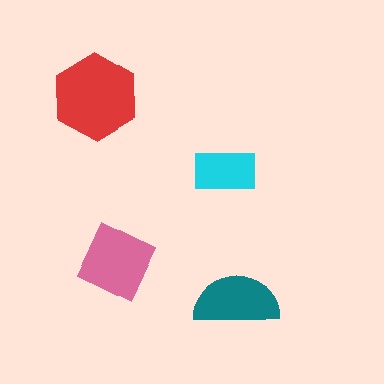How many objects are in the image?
There are 4 objects in the image.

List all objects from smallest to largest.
The cyan rectangle, the teal semicircle, the pink diamond, the red hexagon.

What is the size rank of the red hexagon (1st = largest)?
1st.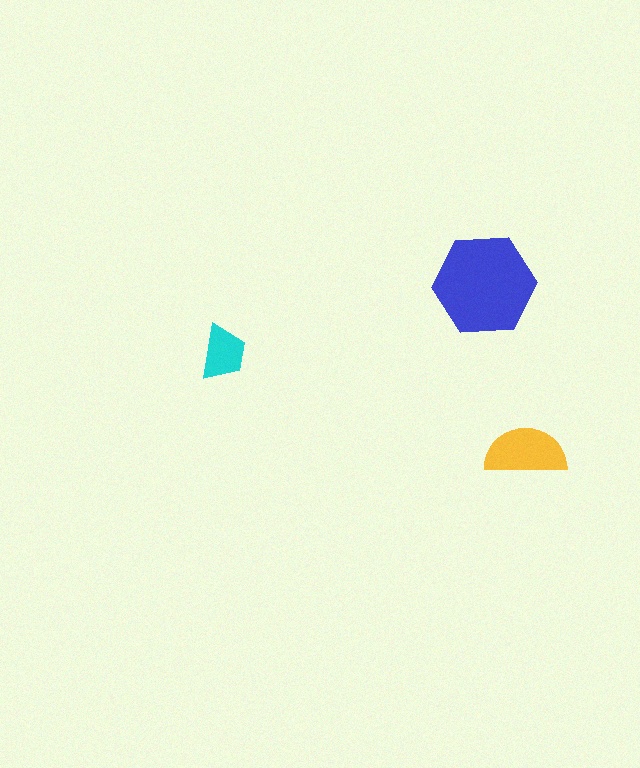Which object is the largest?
The blue hexagon.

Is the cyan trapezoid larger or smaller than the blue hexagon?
Smaller.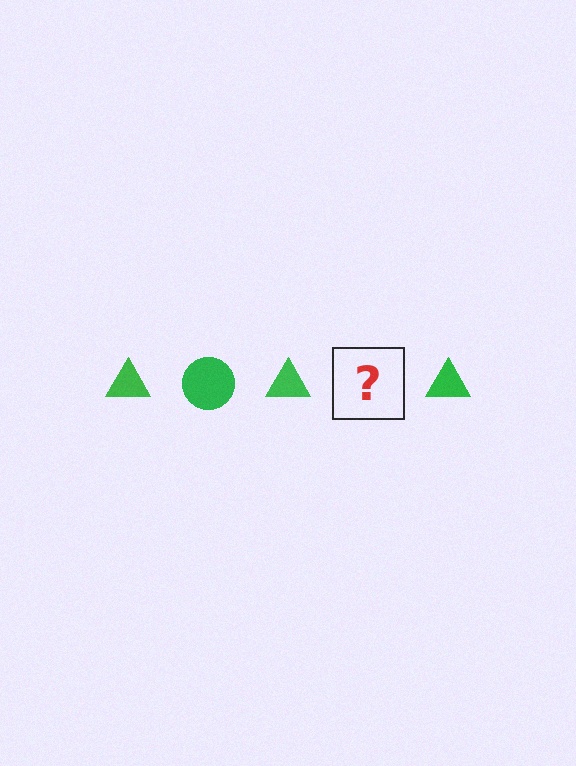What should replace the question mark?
The question mark should be replaced with a green circle.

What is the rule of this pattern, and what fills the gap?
The rule is that the pattern cycles through triangle, circle shapes in green. The gap should be filled with a green circle.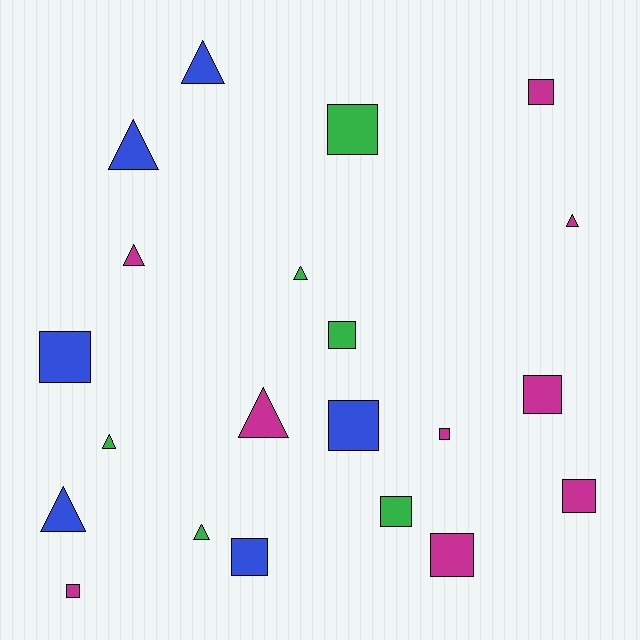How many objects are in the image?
There are 21 objects.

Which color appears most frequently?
Magenta, with 9 objects.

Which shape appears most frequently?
Square, with 12 objects.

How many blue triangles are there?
There are 3 blue triangles.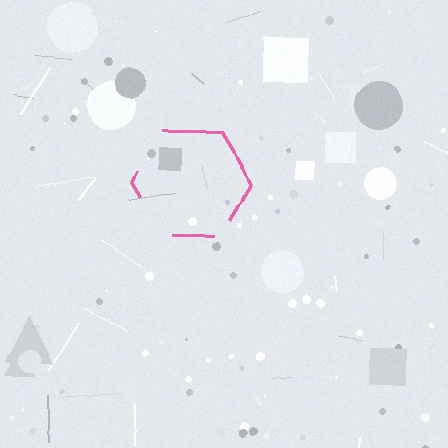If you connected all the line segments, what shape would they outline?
They would outline a hexagon.